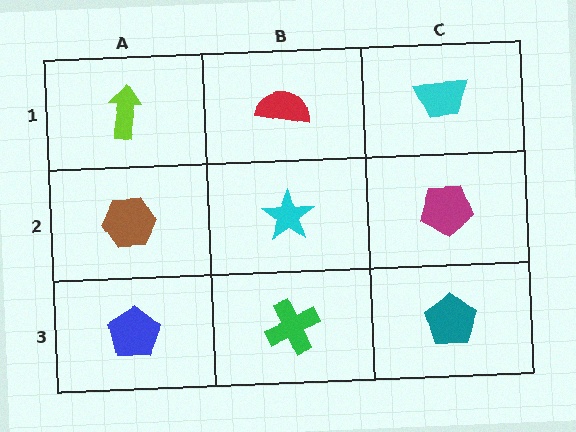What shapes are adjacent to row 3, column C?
A magenta pentagon (row 2, column C), a green cross (row 3, column B).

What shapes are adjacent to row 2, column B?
A red semicircle (row 1, column B), a green cross (row 3, column B), a brown hexagon (row 2, column A), a magenta pentagon (row 2, column C).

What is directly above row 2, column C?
A cyan trapezoid.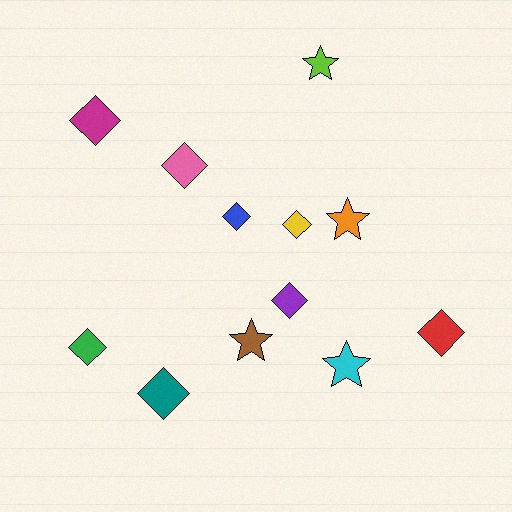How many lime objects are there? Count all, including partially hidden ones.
There is 1 lime object.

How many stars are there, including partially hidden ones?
There are 4 stars.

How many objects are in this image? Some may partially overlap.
There are 12 objects.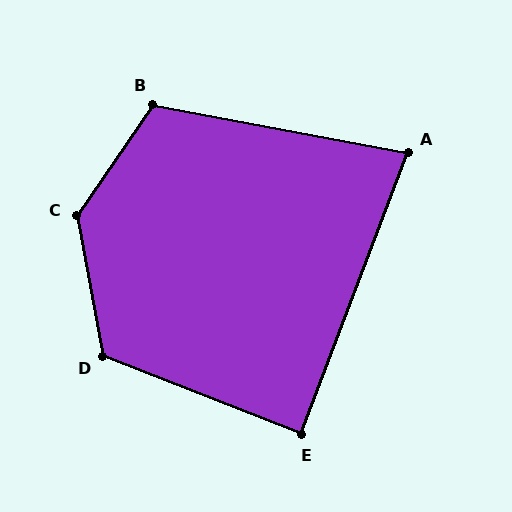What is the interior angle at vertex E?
Approximately 90 degrees (approximately right).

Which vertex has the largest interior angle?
C, at approximately 136 degrees.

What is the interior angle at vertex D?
Approximately 122 degrees (obtuse).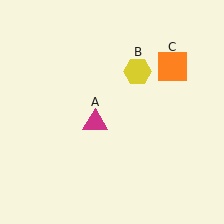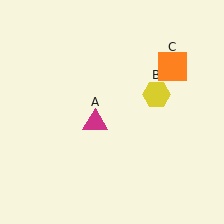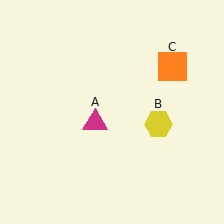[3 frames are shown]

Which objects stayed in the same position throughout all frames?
Magenta triangle (object A) and orange square (object C) remained stationary.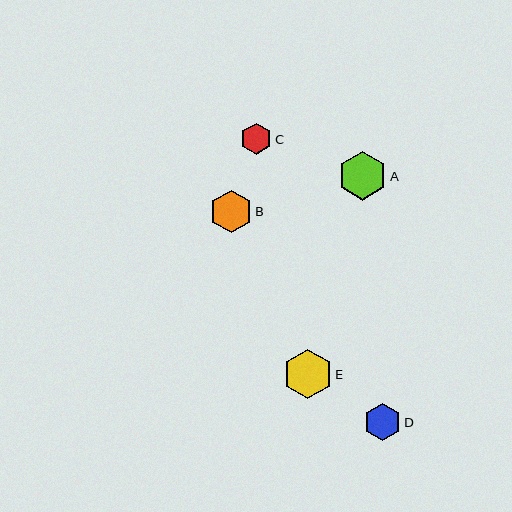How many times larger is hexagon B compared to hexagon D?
Hexagon B is approximately 1.2 times the size of hexagon D.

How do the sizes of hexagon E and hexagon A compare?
Hexagon E and hexagon A are approximately the same size.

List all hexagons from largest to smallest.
From largest to smallest: E, A, B, D, C.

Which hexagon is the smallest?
Hexagon C is the smallest with a size of approximately 31 pixels.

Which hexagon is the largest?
Hexagon E is the largest with a size of approximately 49 pixels.